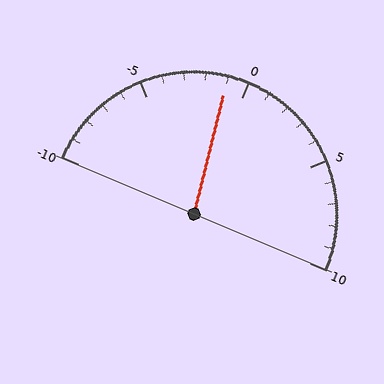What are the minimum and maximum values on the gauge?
The gauge ranges from -10 to 10.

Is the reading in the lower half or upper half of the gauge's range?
The reading is in the lower half of the range (-10 to 10).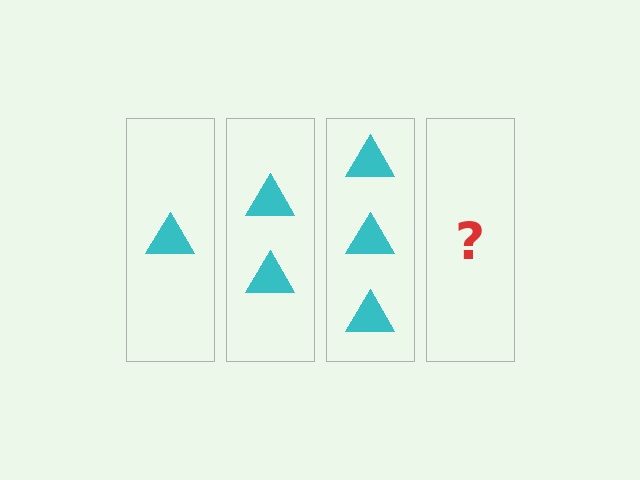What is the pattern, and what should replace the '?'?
The pattern is that each step adds one more triangle. The '?' should be 4 triangles.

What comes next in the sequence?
The next element should be 4 triangles.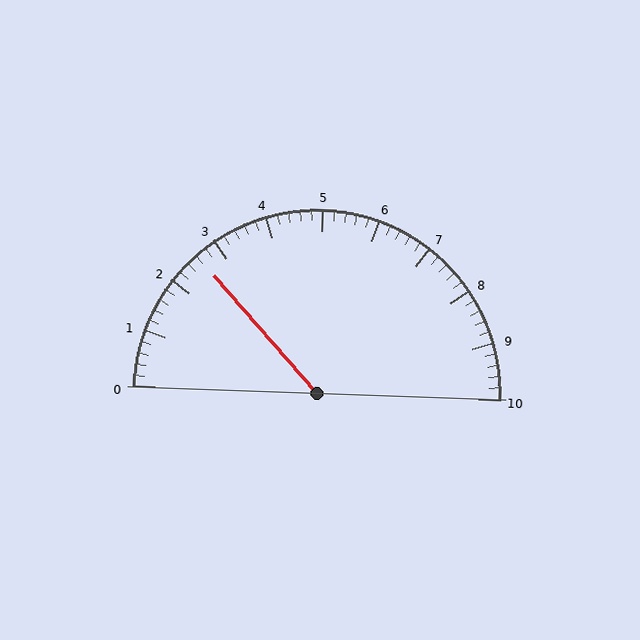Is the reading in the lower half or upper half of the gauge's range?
The reading is in the lower half of the range (0 to 10).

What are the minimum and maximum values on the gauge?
The gauge ranges from 0 to 10.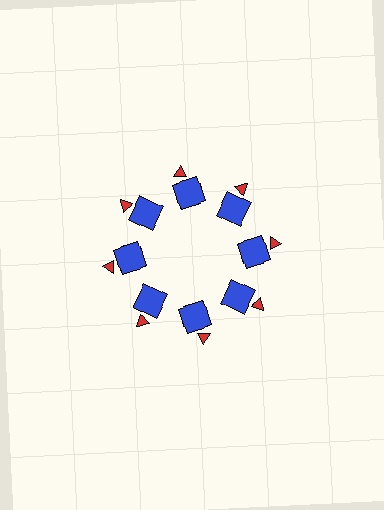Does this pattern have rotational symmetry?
Yes, this pattern has 8-fold rotational symmetry. It looks the same after rotating 45 degrees around the center.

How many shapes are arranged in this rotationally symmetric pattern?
There are 16 shapes, arranged in 8 groups of 2.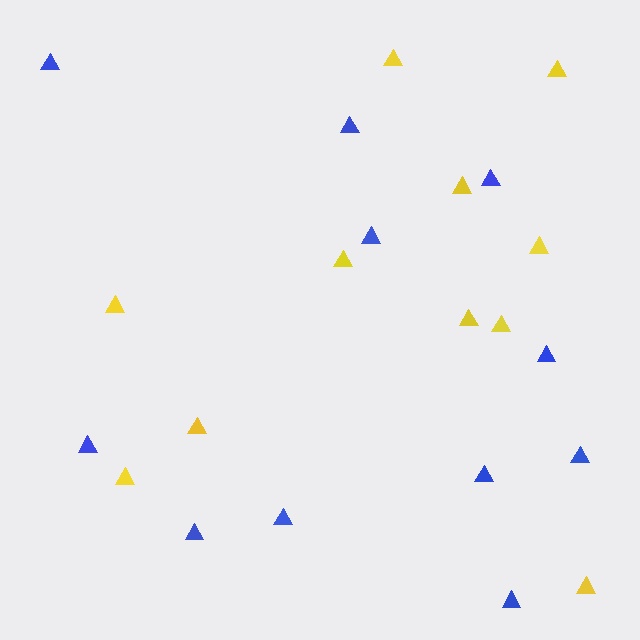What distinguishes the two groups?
There are 2 groups: one group of blue triangles (11) and one group of yellow triangles (11).